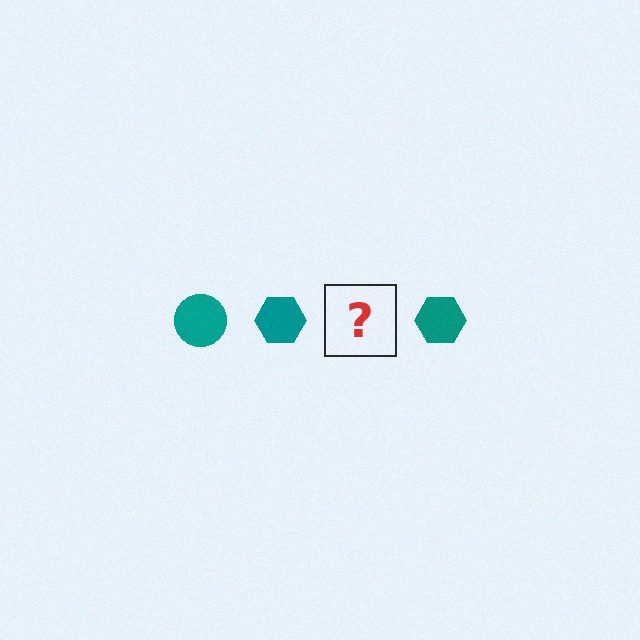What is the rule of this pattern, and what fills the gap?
The rule is that the pattern cycles through circle, hexagon shapes in teal. The gap should be filled with a teal circle.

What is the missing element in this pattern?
The missing element is a teal circle.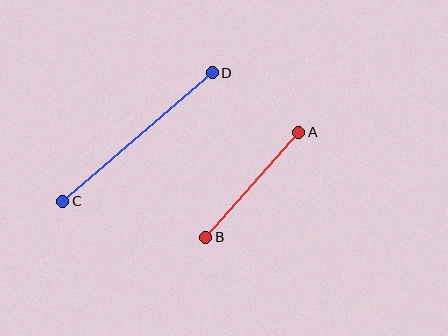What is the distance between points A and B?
The distance is approximately 140 pixels.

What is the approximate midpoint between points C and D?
The midpoint is at approximately (138, 137) pixels.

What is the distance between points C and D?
The distance is approximately 197 pixels.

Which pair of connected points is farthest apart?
Points C and D are farthest apart.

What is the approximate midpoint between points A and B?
The midpoint is at approximately (252, 185) pixels.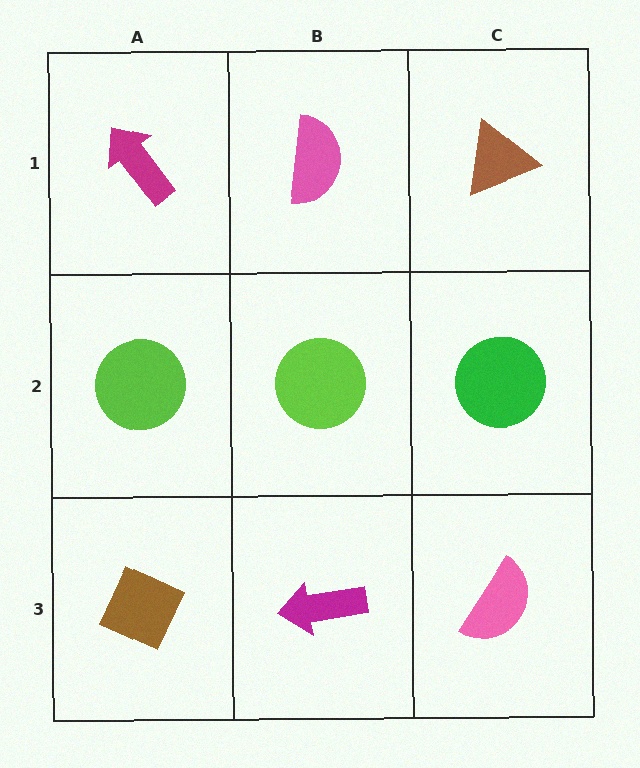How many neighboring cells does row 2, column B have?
4.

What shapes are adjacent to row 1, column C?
A green circle (row 2, column C), a pink semicircle (row 1, column B).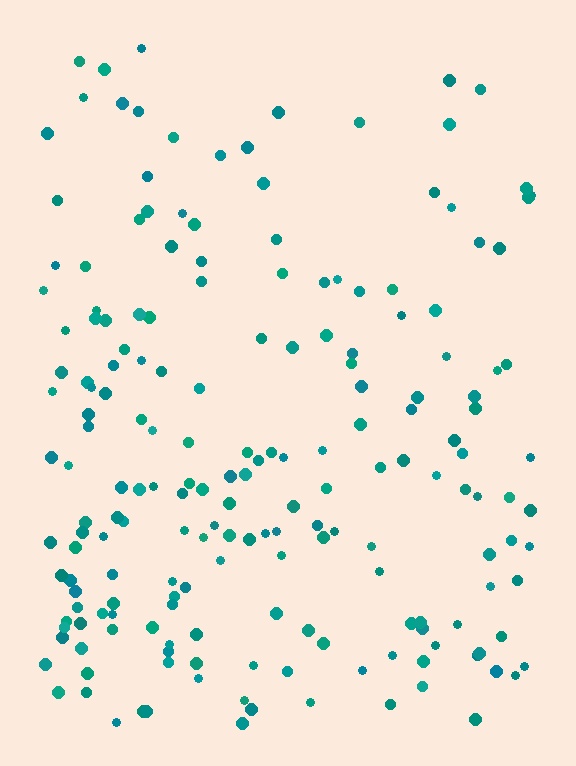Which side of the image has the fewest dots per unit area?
The top.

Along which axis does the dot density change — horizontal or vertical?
Vertical.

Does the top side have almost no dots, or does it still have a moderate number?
Still a moderate number, just noticeably fewer than the bottom.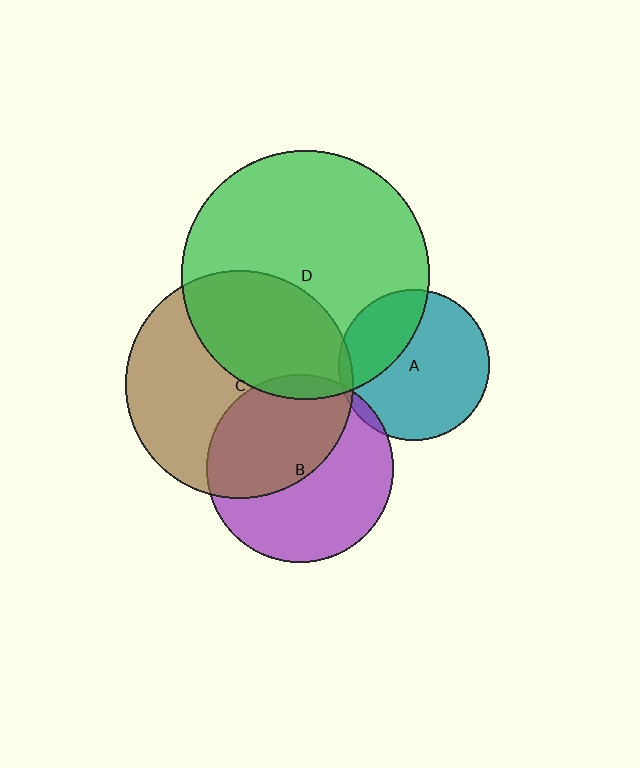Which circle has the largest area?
Circle D (green).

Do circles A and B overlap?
Yes.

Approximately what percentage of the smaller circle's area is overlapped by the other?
Approximately 5%.